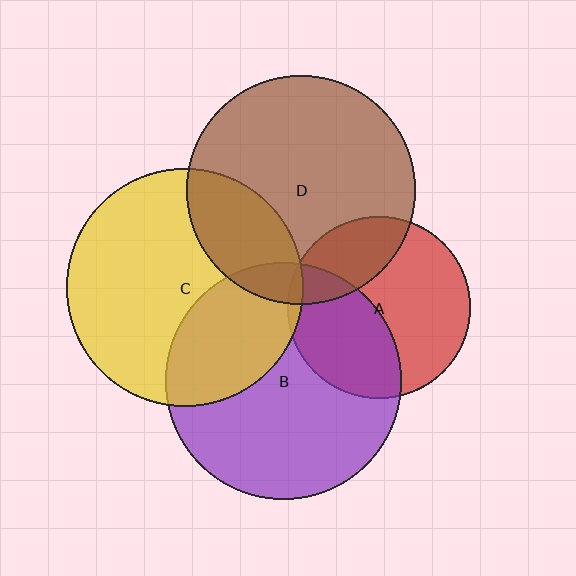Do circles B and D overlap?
Yes.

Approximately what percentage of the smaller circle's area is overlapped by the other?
Approximately 10%.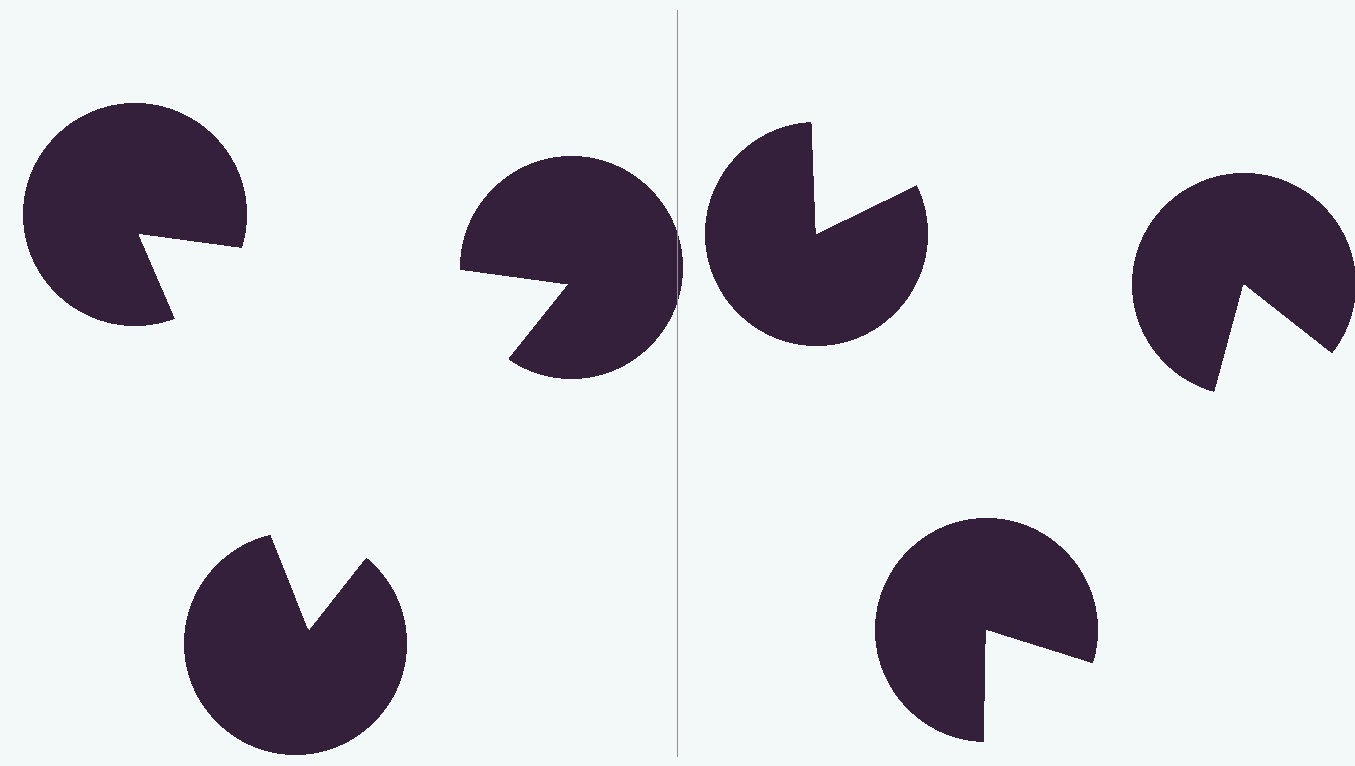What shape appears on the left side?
An illusory triangle.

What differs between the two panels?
The pac-man discs are positioned identically on both sides; only the wedge orientations differ. On the left they align to a triangle; on the right they are misaligned.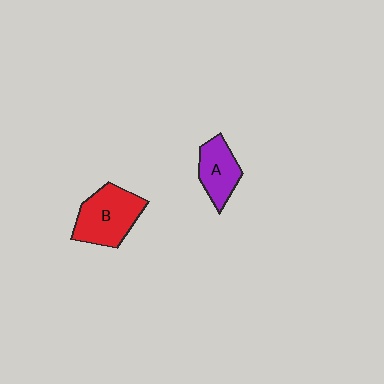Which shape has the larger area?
Shape B (red).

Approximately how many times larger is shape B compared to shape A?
Approximately 1.5 times.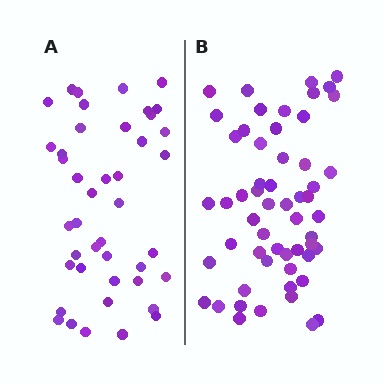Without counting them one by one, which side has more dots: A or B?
Region B (the right region) has more dots.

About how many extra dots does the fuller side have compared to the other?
Region B has approximately 15 more dots than region A.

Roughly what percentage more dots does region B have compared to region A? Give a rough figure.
About 30% more.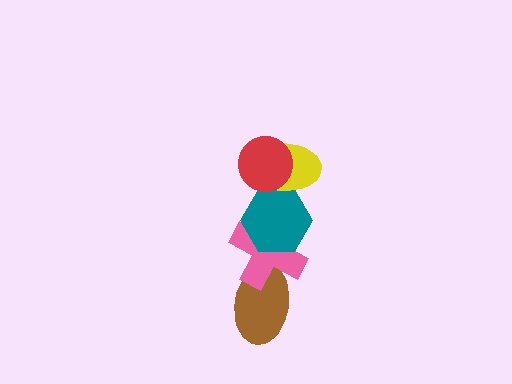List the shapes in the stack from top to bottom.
From top to bottom: the red circle, the yellow ellipse, the teal hexagon, the pink cross, the brown ellipse.